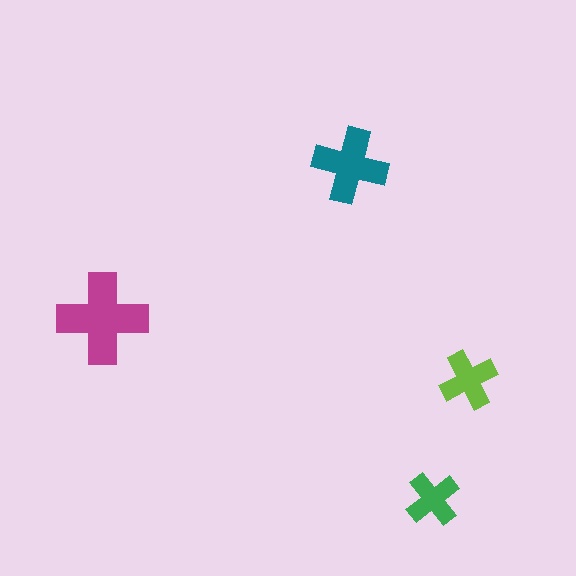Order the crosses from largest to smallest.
the magenta one, the teal one, the lime one, the green one.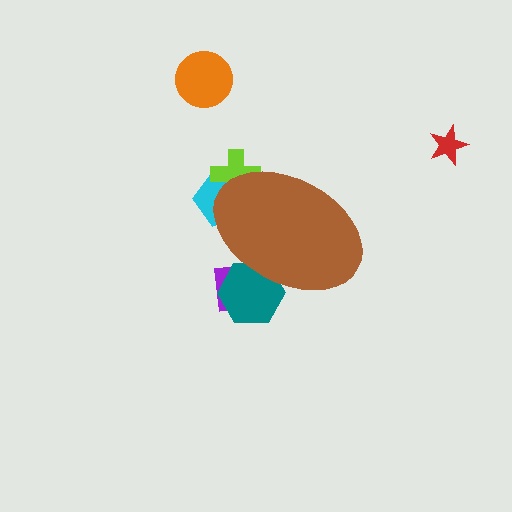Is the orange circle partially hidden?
No, the orange circle is fully visible.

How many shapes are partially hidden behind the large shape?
4 shapes are partially hidden.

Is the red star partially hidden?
No, the red star is fully visible.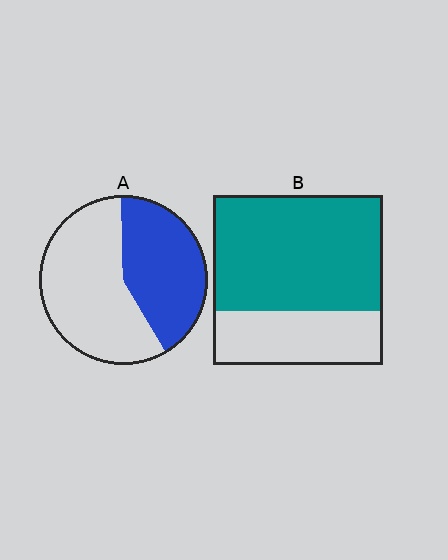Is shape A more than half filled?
No.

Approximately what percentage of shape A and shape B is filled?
A is approximately 40% and B is approximately 70%.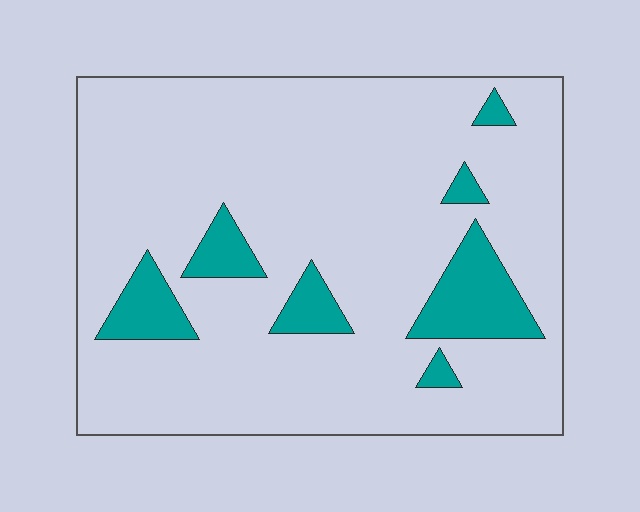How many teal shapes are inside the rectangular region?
7.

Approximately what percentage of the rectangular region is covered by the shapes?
Approximately 15%.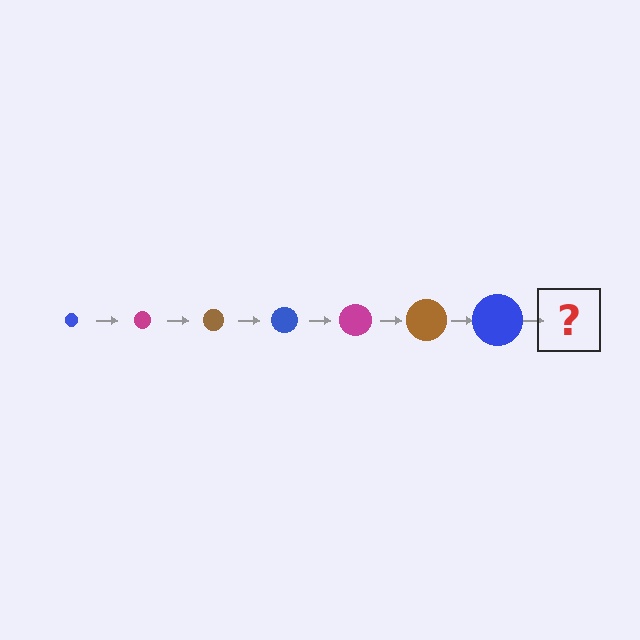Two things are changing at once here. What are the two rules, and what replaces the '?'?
The two rules are that the circle grows larger each step and the color cycles through blue, magenta, and brown. The '?' should be a magenta circle, larger than the previous one.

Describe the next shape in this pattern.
It should be a magenta circle, larger than the previous one.